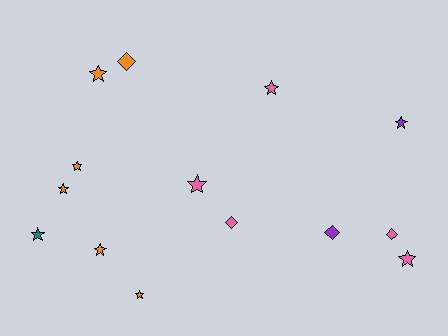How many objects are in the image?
There are 14 objects.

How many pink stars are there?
There are 3 pink stars.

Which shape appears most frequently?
Star, with 10 objects.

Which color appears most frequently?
Orange, with 6 objects.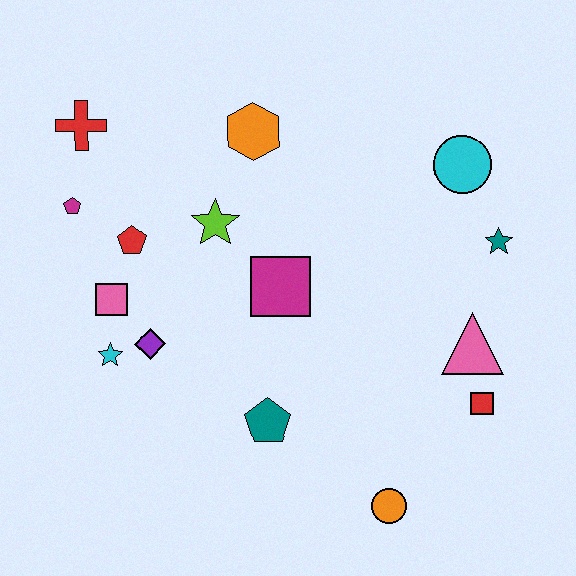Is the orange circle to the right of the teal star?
No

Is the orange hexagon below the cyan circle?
No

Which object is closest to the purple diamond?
The cyan star is closest to the purple diamond.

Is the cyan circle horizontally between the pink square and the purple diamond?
No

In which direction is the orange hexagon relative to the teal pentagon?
The orange hexagon is above the teal pentagon.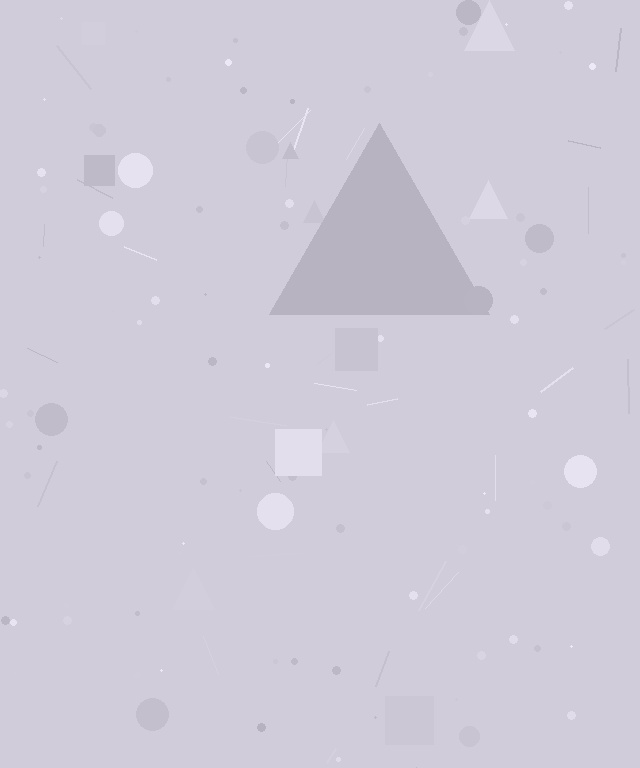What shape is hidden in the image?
A triangle is hidden in the image.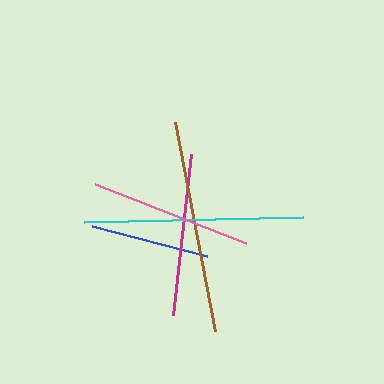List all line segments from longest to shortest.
From longest to shortest: cyan, brown, pink, magenta, blue.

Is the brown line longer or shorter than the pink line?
The brown line is longer than the pink line.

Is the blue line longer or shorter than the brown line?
The brown line is longer than the blue line.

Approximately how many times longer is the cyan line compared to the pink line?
The cyan line is approximately 1.4 times the length of the pink line.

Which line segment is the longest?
The cyan line is the longest at approximately 220 pixels.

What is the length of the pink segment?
The pink segment is approximately 162 pixels long.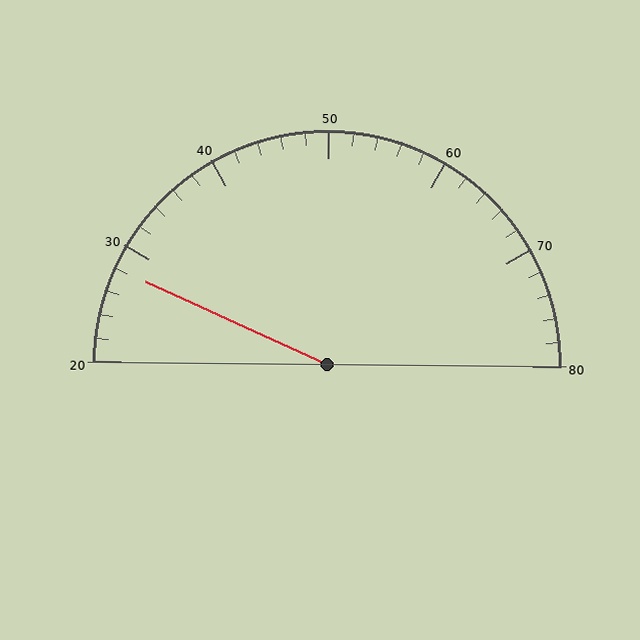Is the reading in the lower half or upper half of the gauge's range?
The reading is in the lower half of the range (20 to 80).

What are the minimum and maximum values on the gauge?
The gauge ranges from 20 to 80.